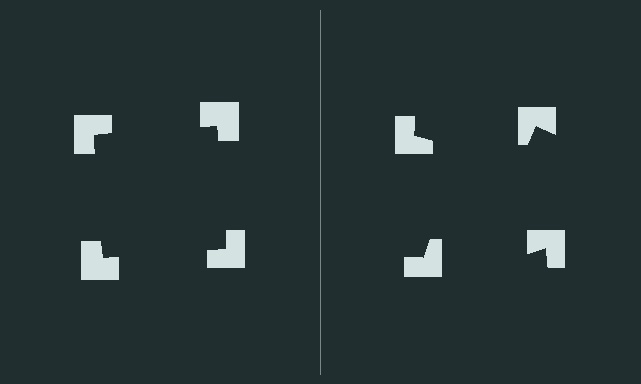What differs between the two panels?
The notched squares are positioned identically on both sides; only the wedge orientations differ. On the left they align to a square; on the right they are misaligned.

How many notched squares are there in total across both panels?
8 — 4 on each side.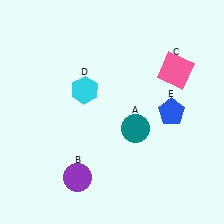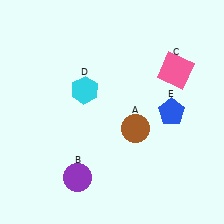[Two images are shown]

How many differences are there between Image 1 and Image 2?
There is 1 difference between the two images.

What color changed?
The circle (A) changed from teal in Image 1 to brown in Image 2.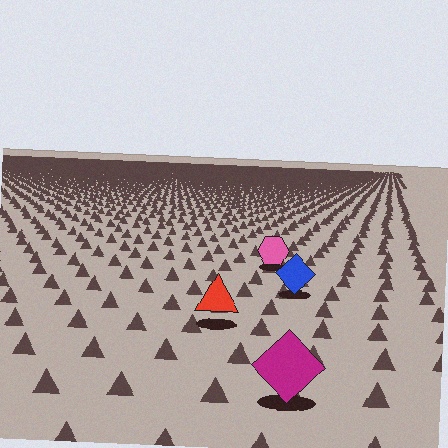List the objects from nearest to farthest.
From nearest to farthest: the magenta diamond, the red triangle, the blue diamond, the pink hexagon.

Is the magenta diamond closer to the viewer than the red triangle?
Yes. The magenta diamond is closer — you can tell from the texture gradient: the ground texture is coarser near it.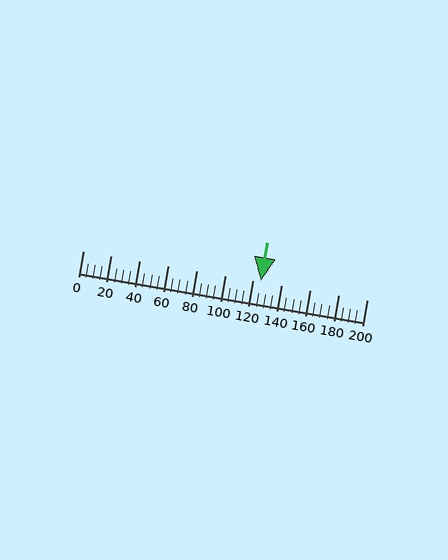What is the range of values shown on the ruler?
The ruler shows values from 0 to 200.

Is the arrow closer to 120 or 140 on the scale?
The arrow is closer to 120.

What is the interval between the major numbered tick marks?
The major tick marks are spaced 20 units apart.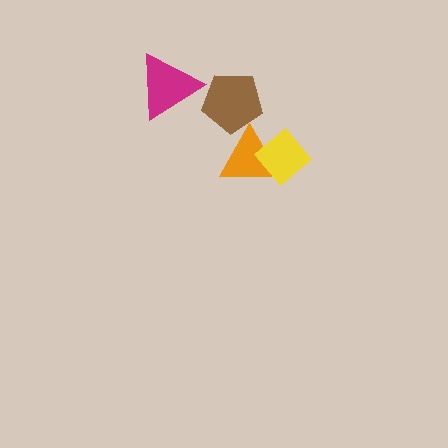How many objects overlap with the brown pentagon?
1 object overlaps with the brown pentagon.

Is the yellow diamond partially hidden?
No, no other shape covers it.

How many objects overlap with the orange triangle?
2 objects overlap with the orange triangle.